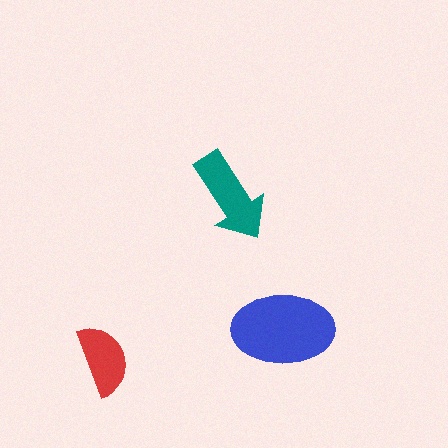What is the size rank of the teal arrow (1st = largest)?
2nd.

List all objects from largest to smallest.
The blue ellipse, the teal arrow, the red semicircle.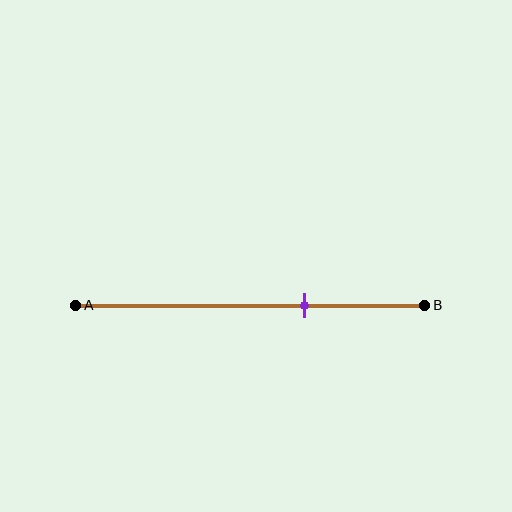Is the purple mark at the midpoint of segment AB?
No, the mark is at about 65% from A, not at the 50% midpoint.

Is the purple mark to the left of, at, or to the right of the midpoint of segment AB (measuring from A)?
The purple mark is to the right of the midpoint of segment AB.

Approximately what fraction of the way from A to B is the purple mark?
The purple mark is approximately 65% of the way from A to B.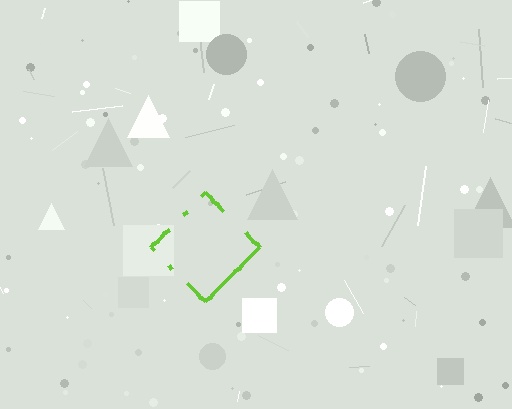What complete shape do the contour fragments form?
The contour fragments form a diamond.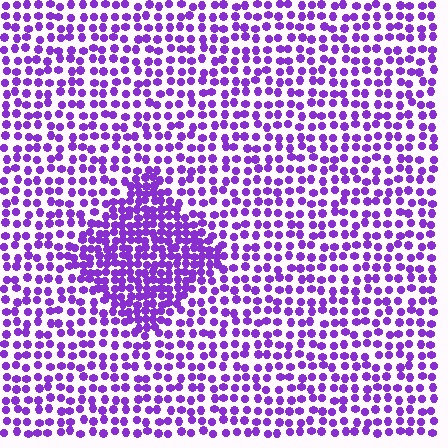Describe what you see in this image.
The image contains small purple elements arranged at two different densities. A diamond-shaped region is visible where the elements are more densely packed than the surrounding area.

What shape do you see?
I see a diamond.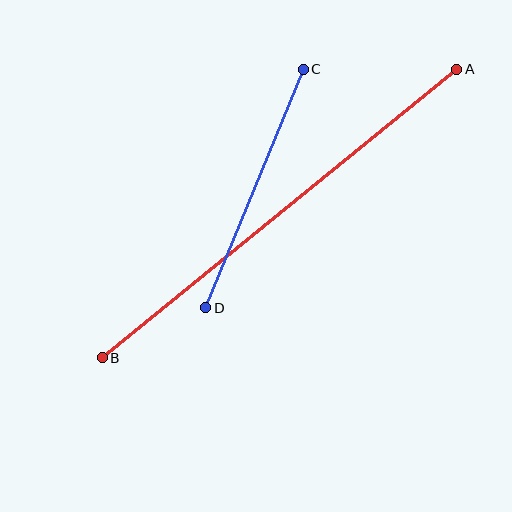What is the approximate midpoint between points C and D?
The midpoint is at approximately (254, 189) pixels.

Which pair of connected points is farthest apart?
Points A and B are farthest apart.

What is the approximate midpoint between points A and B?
The midpoint is at approximately (280, 213) pixels.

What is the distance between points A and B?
The distance is approximately 457 pixels.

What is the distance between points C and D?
The distance is approximately 258 pixels.